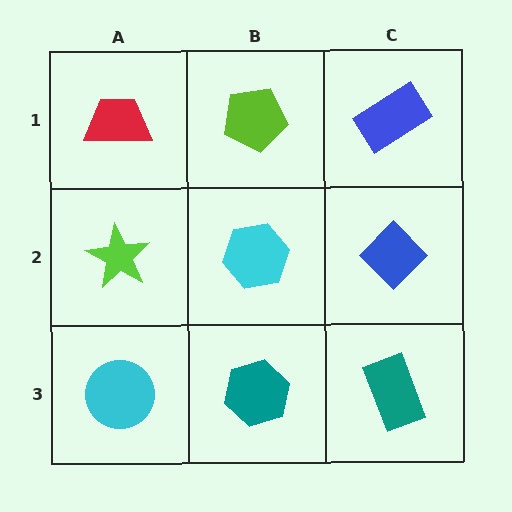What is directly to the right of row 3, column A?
A teal hexagon.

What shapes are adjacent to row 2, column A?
A red trapezoid (row 1, column A), a cyan circle (row 3, column A), a cyan hexagon (row 2, column B).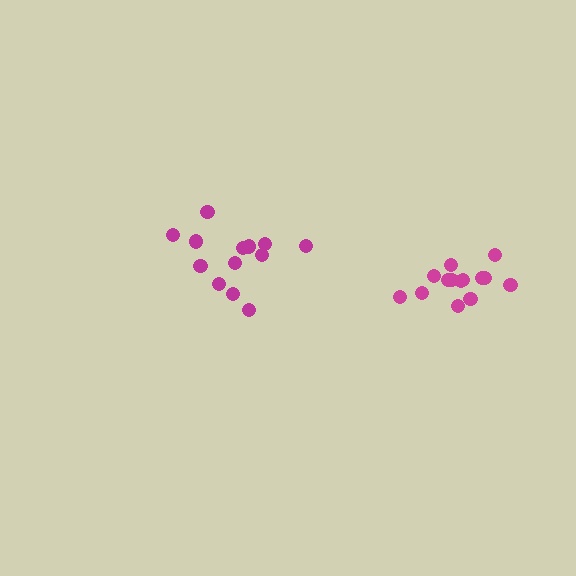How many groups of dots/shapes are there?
There are 2 groups.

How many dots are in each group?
Group 1: 14 dots, Group 2: 13 dots (27 total).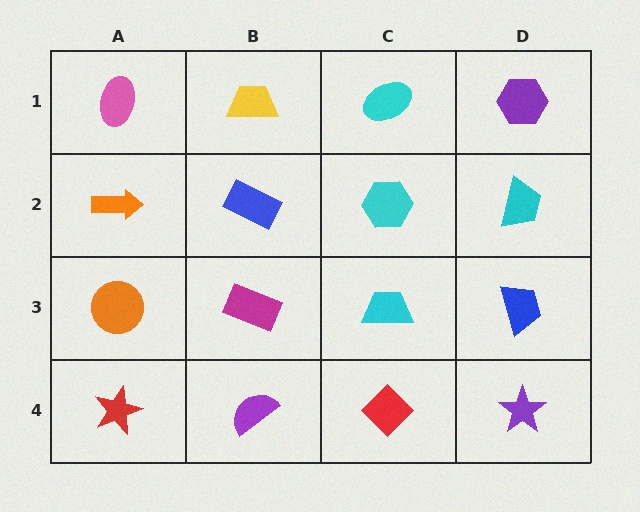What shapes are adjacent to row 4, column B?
A magenta rectangle (row 3, column B), a red star (row 4, column A), a red diamond (row 4, column C).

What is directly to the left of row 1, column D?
A cyan ellipse.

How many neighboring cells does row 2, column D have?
3.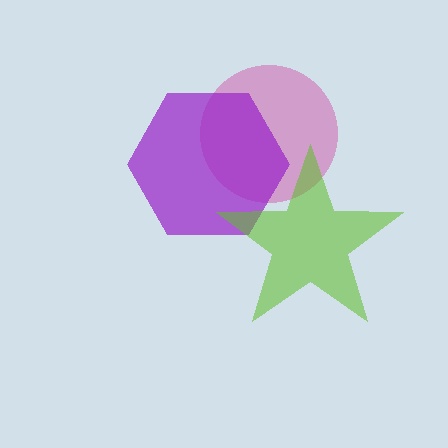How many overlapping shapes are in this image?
There are 3 overlapping shapes in the image.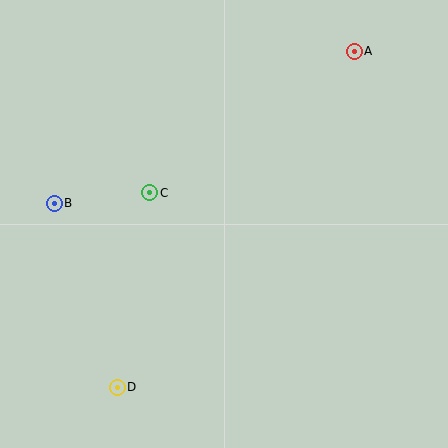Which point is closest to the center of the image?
Point C at (150, 193) is closest to the center.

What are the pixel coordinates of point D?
Point D is at (117, 387).